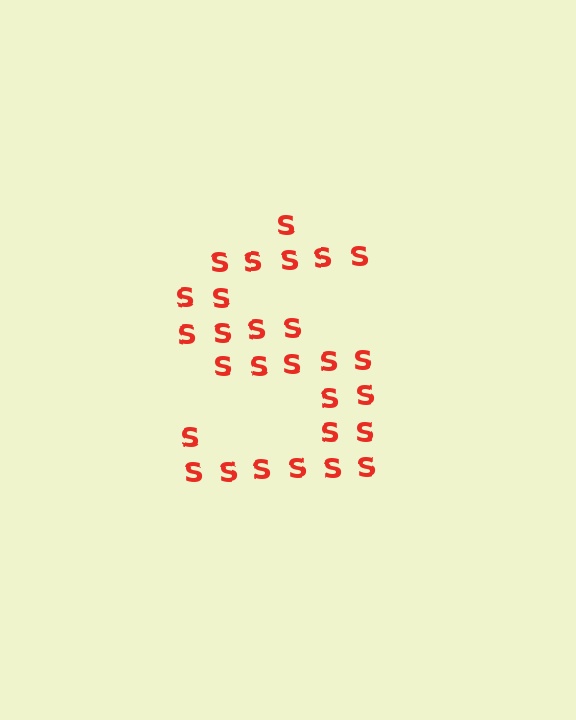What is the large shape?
The large shape is the letter S.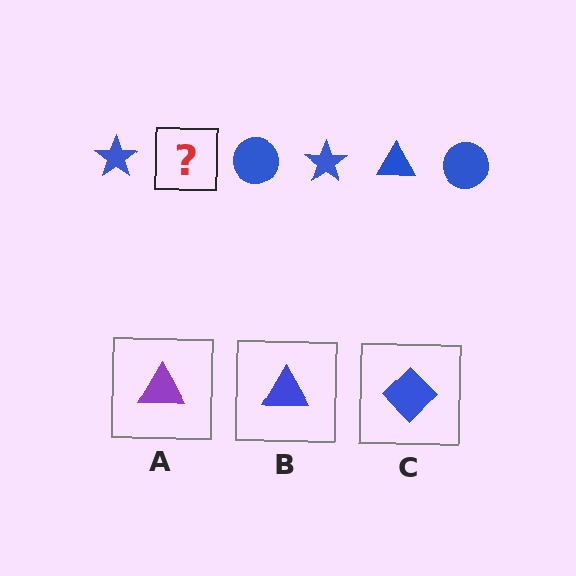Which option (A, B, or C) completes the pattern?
B.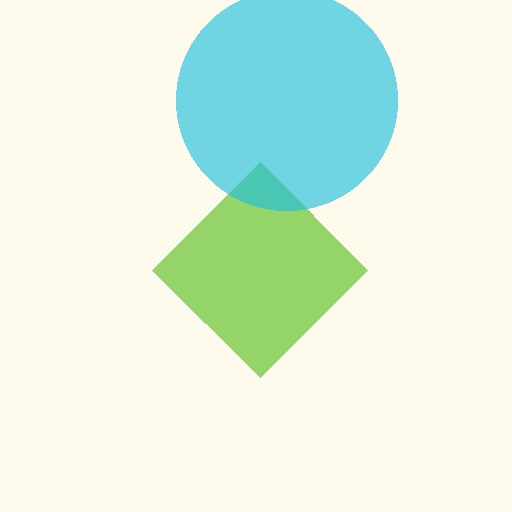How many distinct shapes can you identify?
There are 2 distinct shapes: a lime diamond, a cyan circle.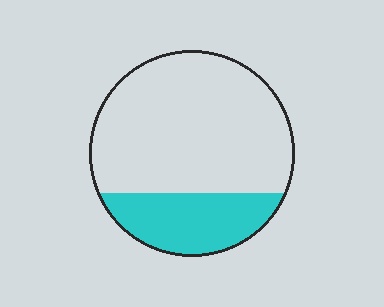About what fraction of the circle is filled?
About one quarter (1/4).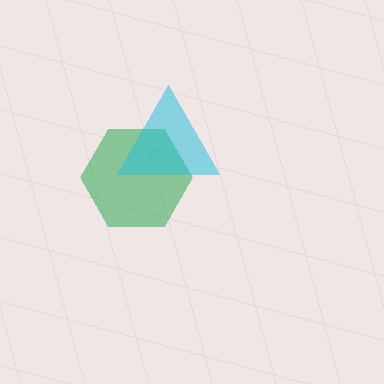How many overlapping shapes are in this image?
There are 2 overlapping shapes in the image.